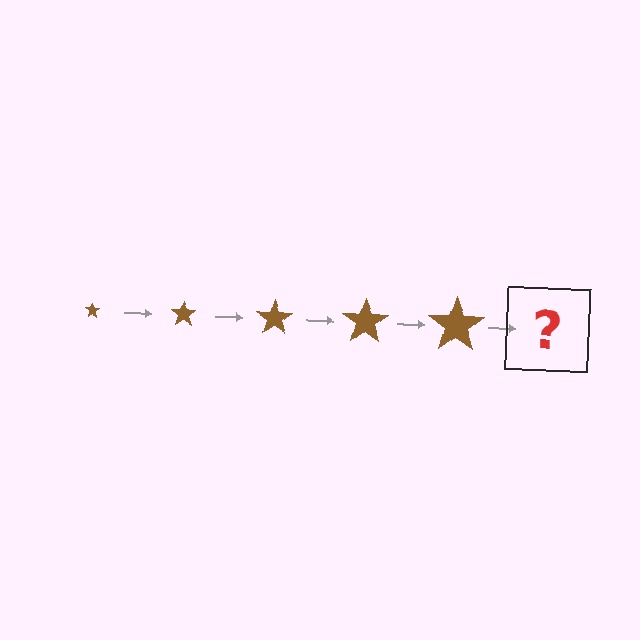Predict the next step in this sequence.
The next step is a brown star, larger than the previous one.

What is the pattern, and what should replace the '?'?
The pattern is that the star gets progressively larger each step. The '?' should be a brown star, larger than the previous one.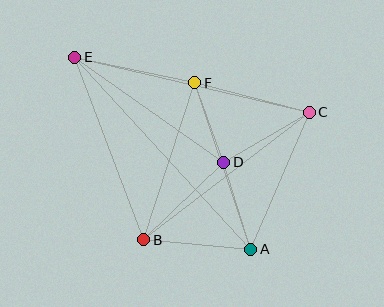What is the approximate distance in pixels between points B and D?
The distance between B and D is approximately 111 pixels.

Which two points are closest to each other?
Points D and F are closest to each other.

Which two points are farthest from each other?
Points A and E are farthest from each other.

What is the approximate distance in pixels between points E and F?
The distance between E and F is approximately 123 pixels.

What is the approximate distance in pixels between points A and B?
The distance between A and B is approximately 107 pixels.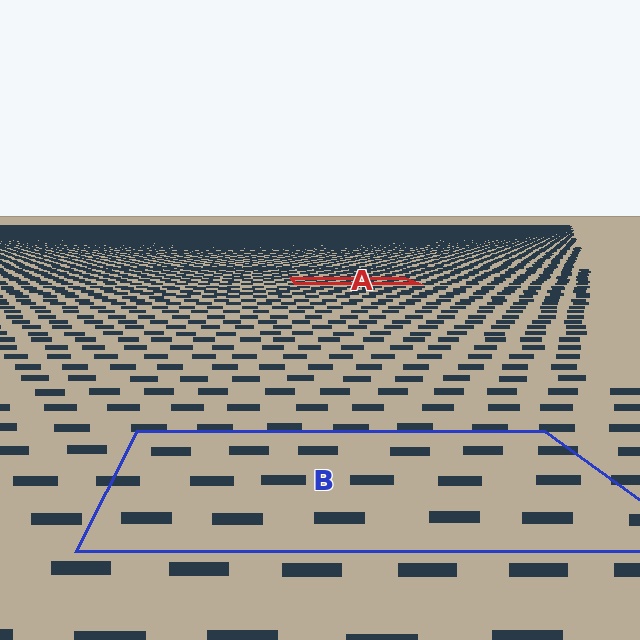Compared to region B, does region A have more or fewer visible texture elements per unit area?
Region A has more texture elements per unit area — they are packed more densely because it is farther away.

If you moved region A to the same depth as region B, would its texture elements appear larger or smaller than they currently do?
They would appear larger. At a closer depth, the same texture elements are projected at a bigger on-screen size.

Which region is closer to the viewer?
Region B is closer. The texture elements there are larger and more spread out.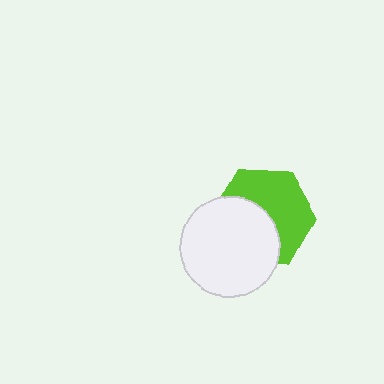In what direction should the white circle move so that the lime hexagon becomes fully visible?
The white circle should move toward the lower-left. That is the shortest direction to clear the overlap and leave the lime hexagon fully visible.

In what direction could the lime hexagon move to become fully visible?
The lime hexagon could move toward the upper-right. That would shift it out from behind the white circle entirely.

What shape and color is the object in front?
The object in front is a white circle.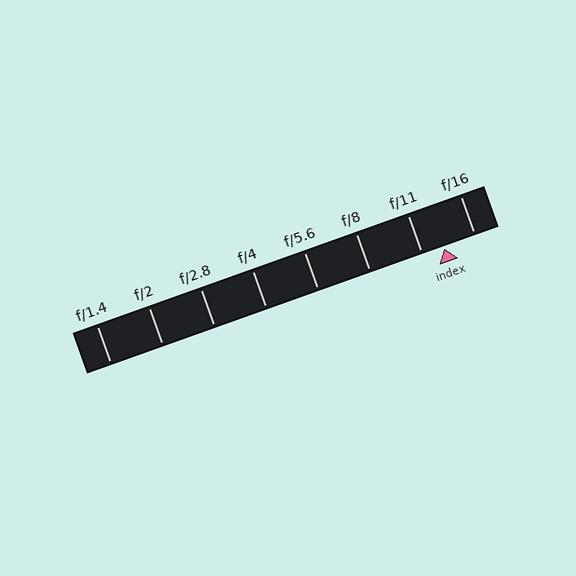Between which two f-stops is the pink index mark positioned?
The index mark is between f/11 and f/16.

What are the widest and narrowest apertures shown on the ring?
The widest aperture shown is f/1.4 and the narrowest is f/16.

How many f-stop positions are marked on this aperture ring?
There are 8 f-stop positions marked.